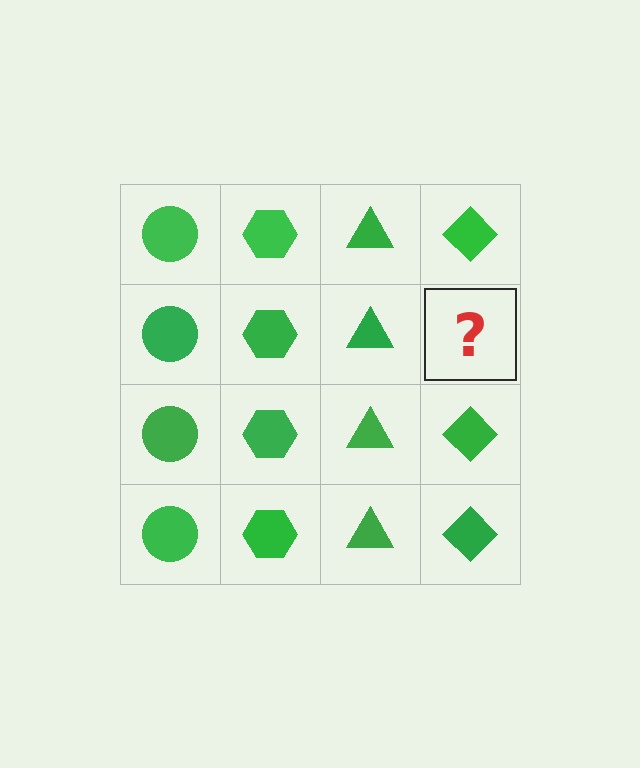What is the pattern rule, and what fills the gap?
The rule is that each column has a consistent shape. The gap should be filled with a green diamond.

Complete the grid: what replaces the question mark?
The question mark should be replaced with a green diamond.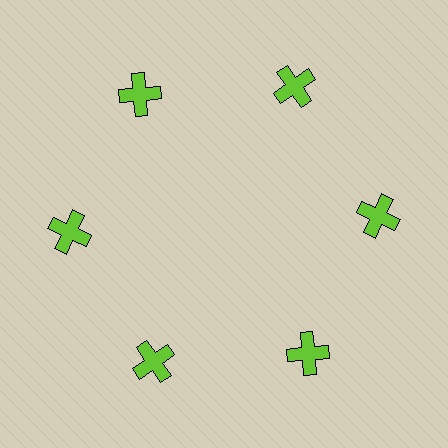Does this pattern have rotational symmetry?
Yes, this pattern has 6-fold rotational symmetry. It looks the same after rotating 60 degrees around the center.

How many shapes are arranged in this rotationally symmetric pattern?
There are 6 shapes, arranged in 6 groups of 1.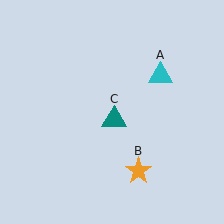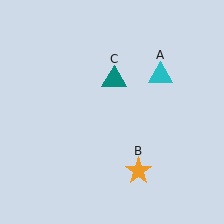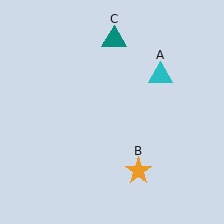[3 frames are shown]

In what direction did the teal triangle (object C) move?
The teal triangle (object C) moved up.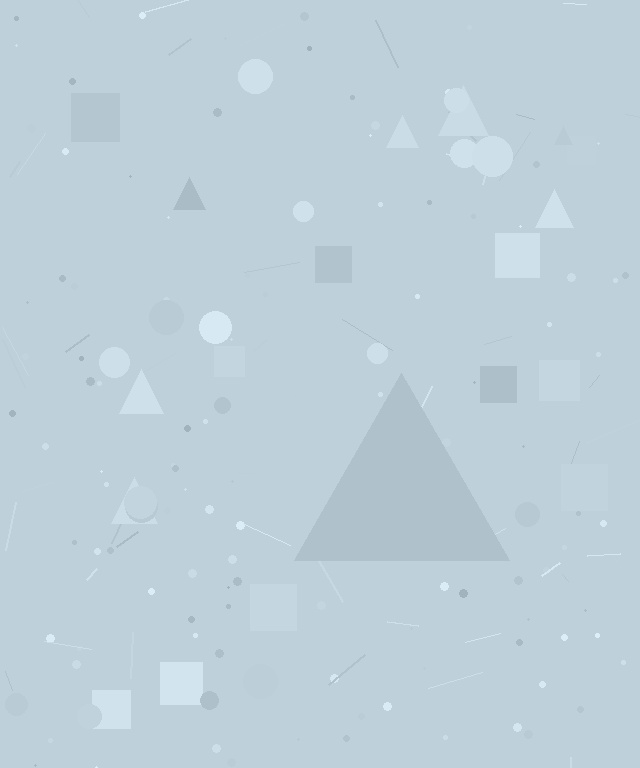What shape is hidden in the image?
A triangle is hidden in the image.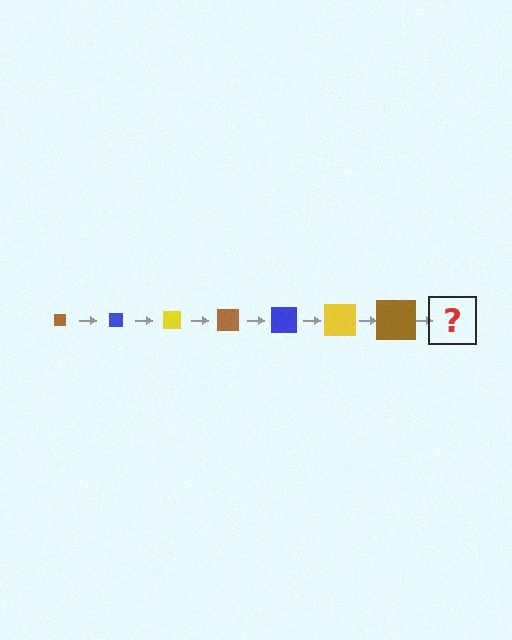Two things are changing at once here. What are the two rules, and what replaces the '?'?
The two rules are that the square grows larger each step and the color cycles through brown, blue, and yellow. The '?' should be a blue square, larger than the previous one.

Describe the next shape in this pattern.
It should be a blue square, larger than the previous one.